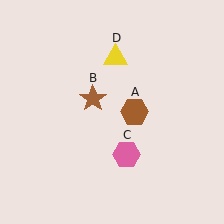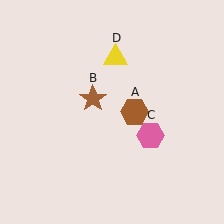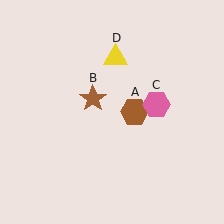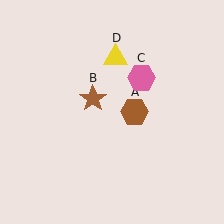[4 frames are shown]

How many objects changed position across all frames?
1 object changed position: pink hexagon (object C).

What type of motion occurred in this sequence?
The pink hexagon (object C) rotated counterclockwise around the center of the scene.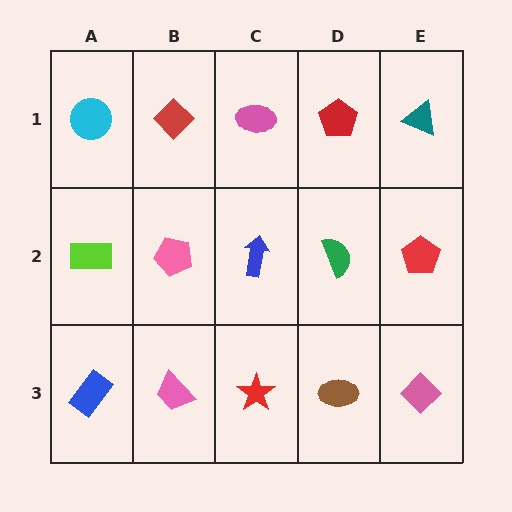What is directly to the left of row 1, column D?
A pink ellipse.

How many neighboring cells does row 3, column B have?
3.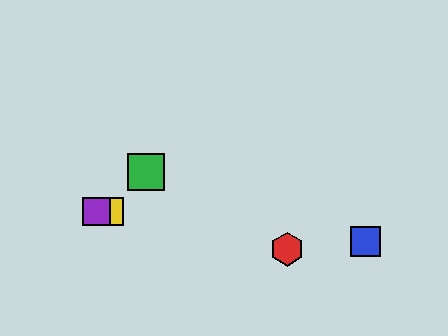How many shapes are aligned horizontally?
2 shapes (the yellow square, the purple square) are aligned horizontally.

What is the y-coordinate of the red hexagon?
The red hexagon is at y≈249.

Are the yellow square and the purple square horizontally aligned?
Yes, both are at y≈211.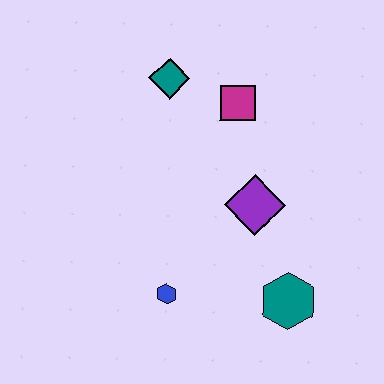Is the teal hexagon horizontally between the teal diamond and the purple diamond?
No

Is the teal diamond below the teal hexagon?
No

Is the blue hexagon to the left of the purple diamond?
Yes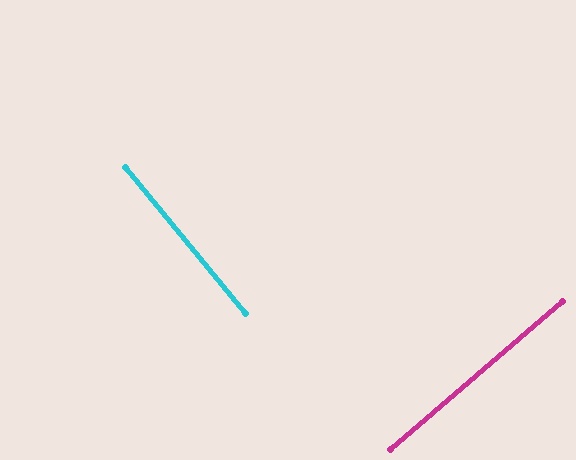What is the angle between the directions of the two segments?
Approximately 89 degrees.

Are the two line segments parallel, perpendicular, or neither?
Perpendicular — they meet at approximately 89°.